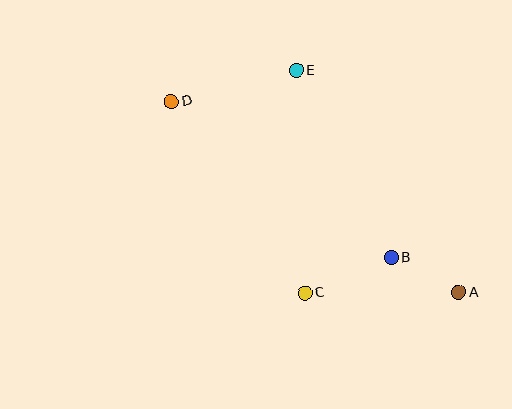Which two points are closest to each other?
Points A and B are closest to each other.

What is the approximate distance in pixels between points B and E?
The distance between B and E is approximately 210 pixels.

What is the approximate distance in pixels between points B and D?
The distance between B and D is approximately 270 pixels.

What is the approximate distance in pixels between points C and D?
The distance between C and D is approximately 234 pixels.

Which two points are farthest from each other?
Points A and D are farthest from each other.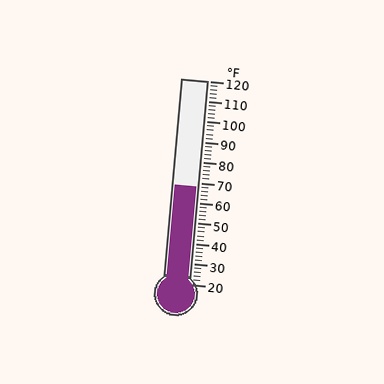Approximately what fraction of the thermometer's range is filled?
The thermometer is filled to approximately 50% of its range.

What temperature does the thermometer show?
The thermometer shows approximately 68°F.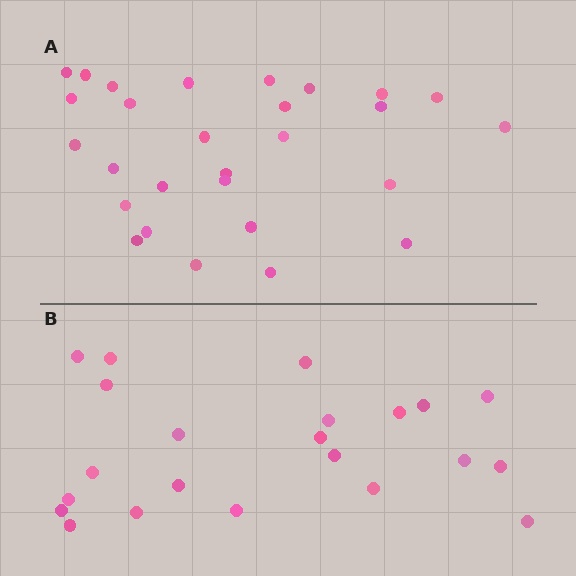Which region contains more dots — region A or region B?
Region A (the top region) has more dots.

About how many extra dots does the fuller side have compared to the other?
Region A has about 6 more dots than region B.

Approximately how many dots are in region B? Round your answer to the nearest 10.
About 20 dots. (The exact count is 22, which rounds to 20.)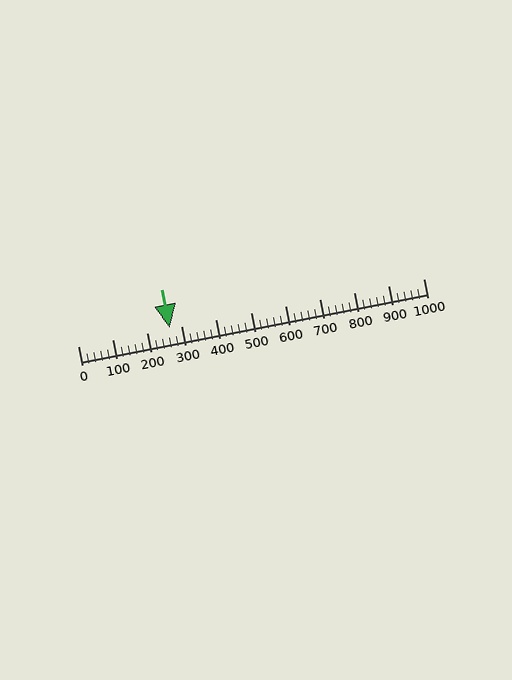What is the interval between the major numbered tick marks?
The major tick marks are spaced 100 units apart.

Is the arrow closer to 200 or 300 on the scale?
The arrow is closer to 300.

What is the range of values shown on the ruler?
The ruler shows values from 0 to 1000.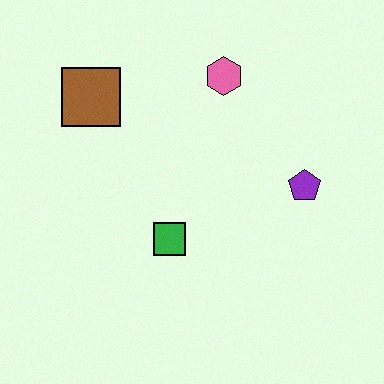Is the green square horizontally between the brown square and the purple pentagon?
Yes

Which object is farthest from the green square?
The pink hexagon is farthest from the green square.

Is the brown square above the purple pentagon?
Yes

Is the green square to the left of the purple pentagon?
Yes